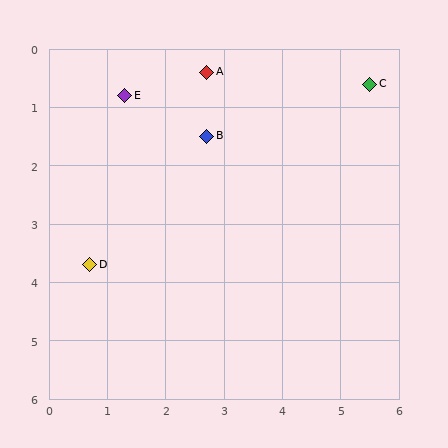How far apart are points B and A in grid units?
Points B and A are about 1.1 grid units apart.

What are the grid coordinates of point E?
Point E is at approximately (1.3, 0.8).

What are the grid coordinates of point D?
Point D is at approximately (0.7, 3.7).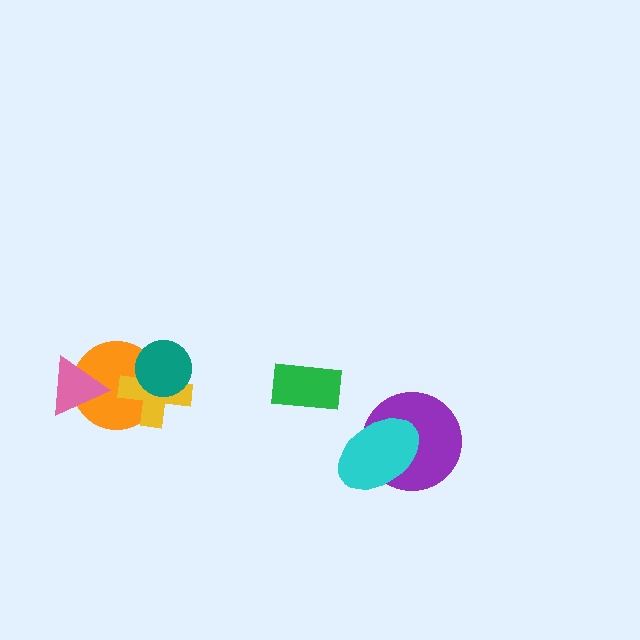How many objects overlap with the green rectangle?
0 objects overlap with the green rectangle.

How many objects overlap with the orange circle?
3 objects overlap with the orange circle.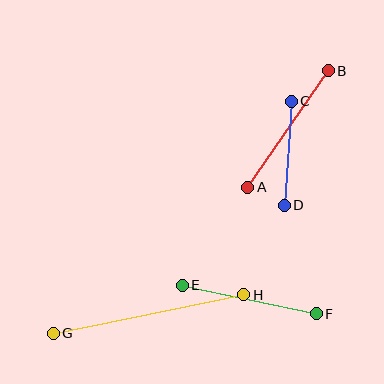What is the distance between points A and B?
The distance is approximately 142 pixels.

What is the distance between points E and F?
The distance is approximately 137 pixels.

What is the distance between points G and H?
The distance is approximately 195 pixels.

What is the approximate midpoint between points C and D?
The midpoint is at approximately (288, 153) pixels.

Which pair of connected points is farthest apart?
Points G and H are farthest apart.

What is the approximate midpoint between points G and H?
The midpoint is at approximately (148, 314) pixels.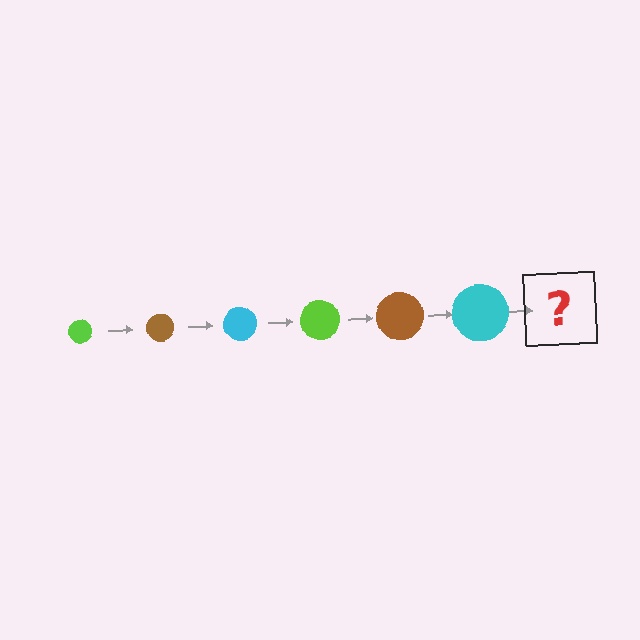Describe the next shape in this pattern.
It should be a lime circle, larger than the previous one.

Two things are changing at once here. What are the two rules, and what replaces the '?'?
The two rules are that the circle grows larger each step and the color cycles through lime, brown, and cyan. The '?' should be a lime circle, larger than the previous one.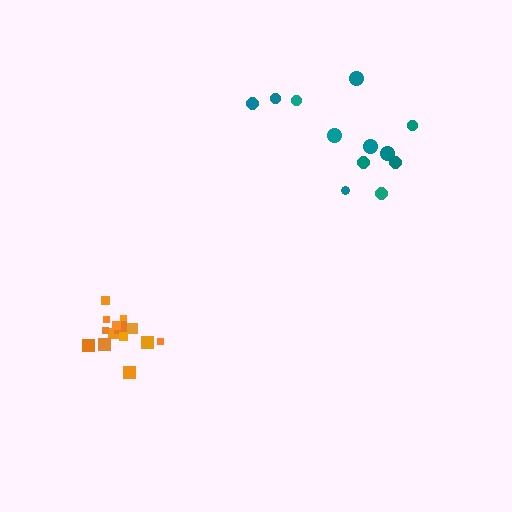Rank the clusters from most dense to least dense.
orange, teal.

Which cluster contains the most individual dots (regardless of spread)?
Orange (15).